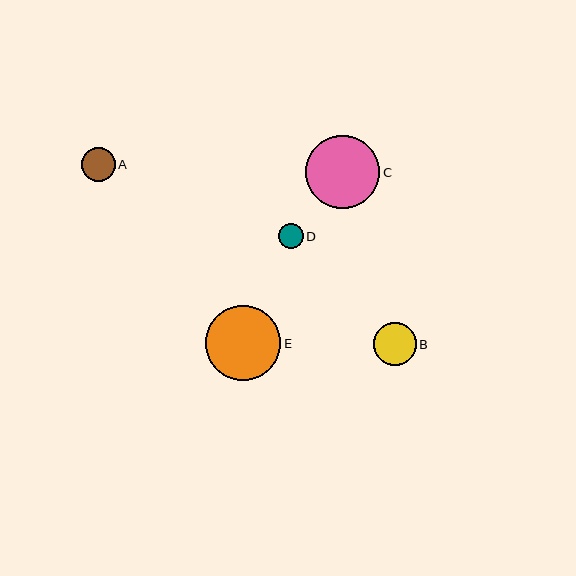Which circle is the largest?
Circle E is the largest with a size of approximately 75 pixels.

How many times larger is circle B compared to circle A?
Circle B is approximately 1.3 times the size of circle A.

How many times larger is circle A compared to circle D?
Circle A is approximately 1.4 times the size of circle D.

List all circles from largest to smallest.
From largest to smallest: E, C, B, A, D.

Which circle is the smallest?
Circle D is the smallest with a size of approximately 25 pixels.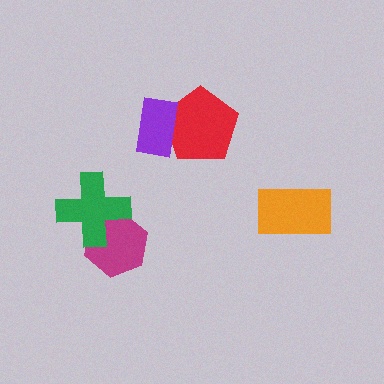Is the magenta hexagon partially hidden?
Yes, it is partially covered by another shape.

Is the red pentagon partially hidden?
Yes, it is partially covered by another shape.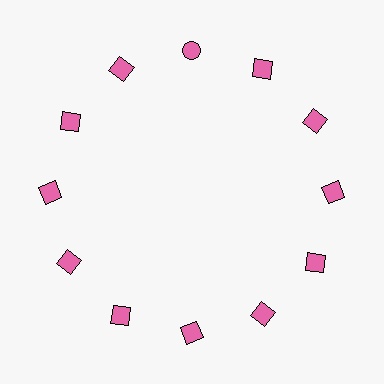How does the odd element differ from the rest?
It has a different shape: circle instead of square.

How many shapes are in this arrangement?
There are 12 shapes arranged in a ring pattern.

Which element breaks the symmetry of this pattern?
The pink circle at roughly the 12 o'clock position breaks the symmetry. All other shapes are pink squares.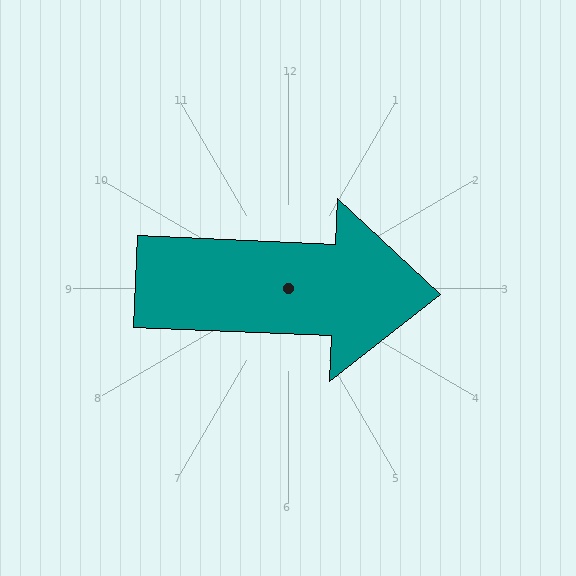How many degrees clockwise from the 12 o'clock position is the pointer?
Approximately 93 degrees.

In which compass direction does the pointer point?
East.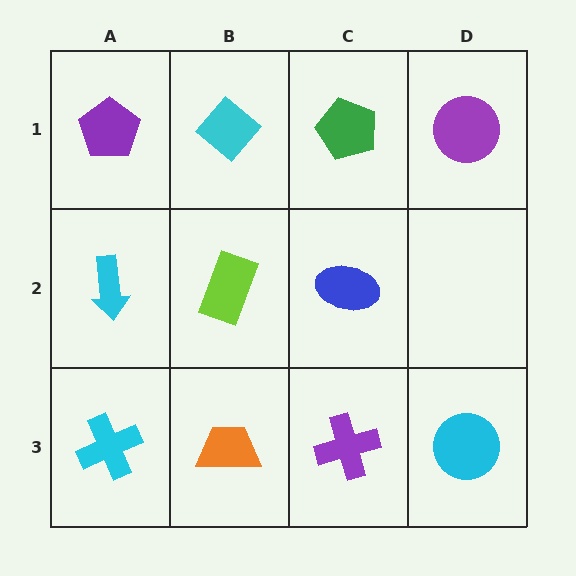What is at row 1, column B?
A cyan diamond.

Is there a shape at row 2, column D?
No, that cell is empty.